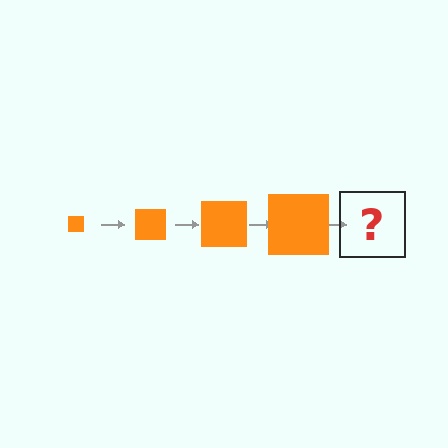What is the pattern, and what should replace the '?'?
The pattern is that the square gets progressively larger each step. The '?' should be an orange square, larger than the previous one.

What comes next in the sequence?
The next element should be an orange square, larger than the previous one.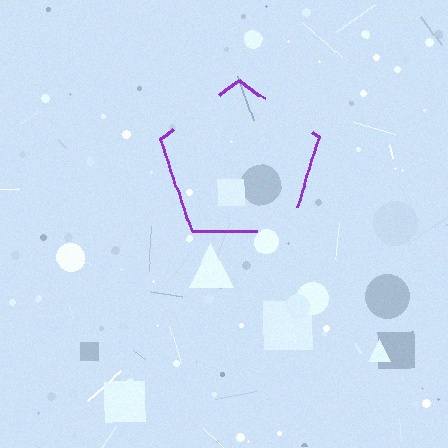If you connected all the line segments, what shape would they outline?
They would outline a pentagon.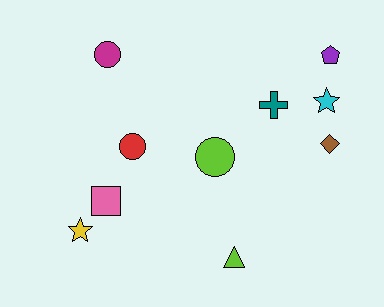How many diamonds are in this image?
There is 1 diamond.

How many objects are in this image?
There are 10 objects.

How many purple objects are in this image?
There is 1 purple object.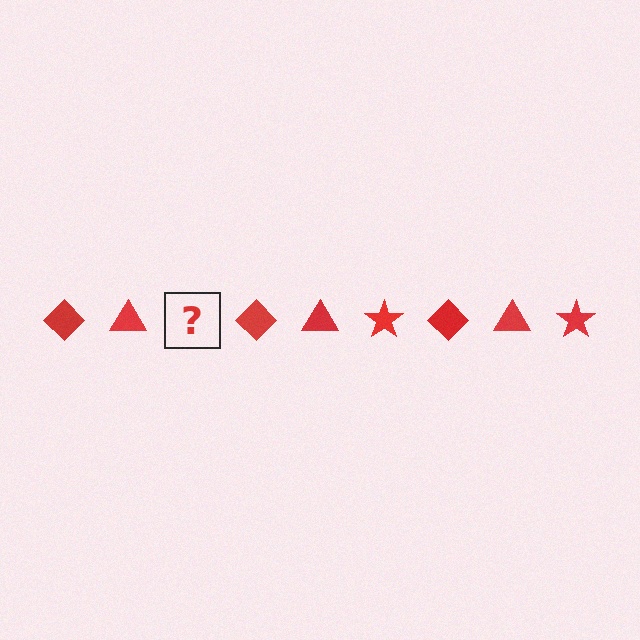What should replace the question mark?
The question mark should be replaced with a red star.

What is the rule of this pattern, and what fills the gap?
The rule is that the pattern cycles through diamond, triangle, star shapes in red. The gap should be filled with a red star.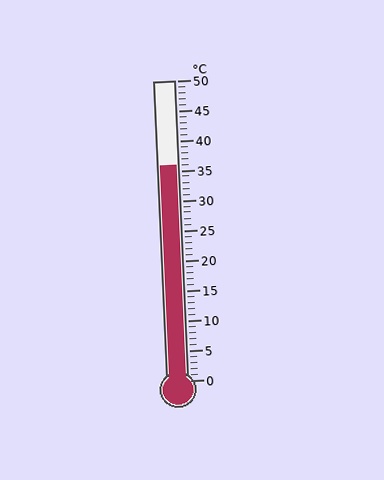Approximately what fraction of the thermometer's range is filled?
The thermometer is filled to approximately 70% of its range.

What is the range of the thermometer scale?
The thermometer scale ranges from 0°C to 50°C.